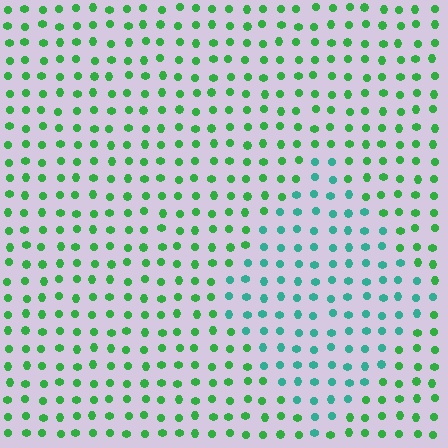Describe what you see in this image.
The image is filled with small green elements in a uniform arrangement. A diamond-shaped region is visible where the elements are tinted to a slightly different hue, forming a subtle color boundary.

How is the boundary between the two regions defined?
The boundary is defined purely by a slight shift in hue (about 40 degrees). Spacing, size, and orientation are identical on both sides.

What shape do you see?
I see a diamond.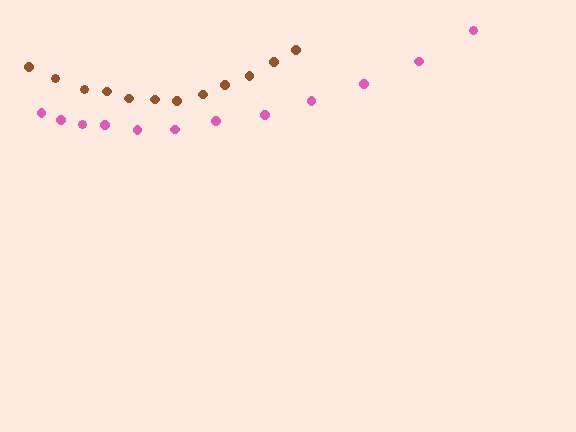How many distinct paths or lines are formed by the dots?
There are 2 distinct paths.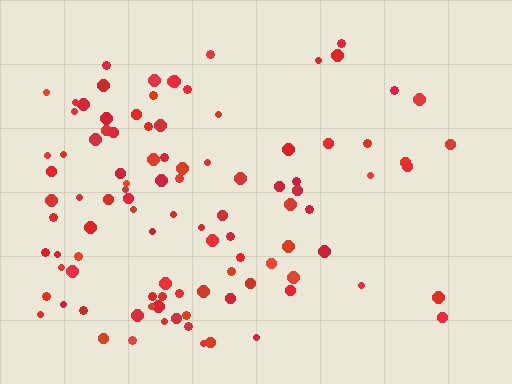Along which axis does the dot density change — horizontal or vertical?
Horizontal.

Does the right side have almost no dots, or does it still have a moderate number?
Still a moderate number, just noticeably fewer than the left.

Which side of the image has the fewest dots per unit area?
The right.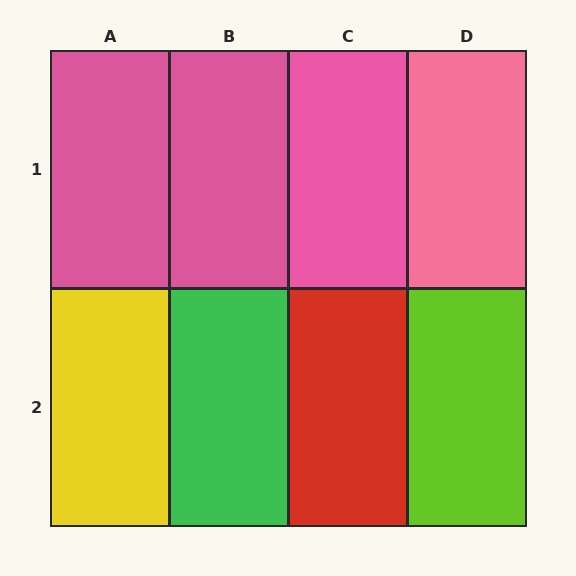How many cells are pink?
4 cells are pink.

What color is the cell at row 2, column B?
Green.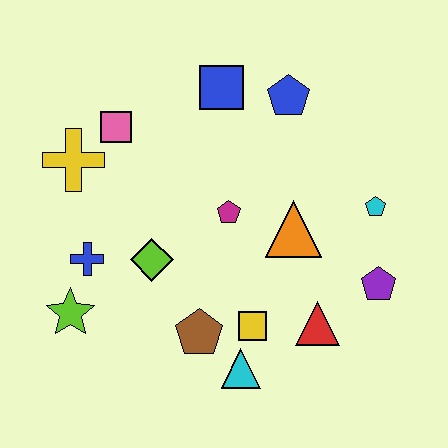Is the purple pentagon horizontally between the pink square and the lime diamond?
No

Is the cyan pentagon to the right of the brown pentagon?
Yes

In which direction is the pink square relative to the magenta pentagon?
The pink square is to the left of the magenta pentagon.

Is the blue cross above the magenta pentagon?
No